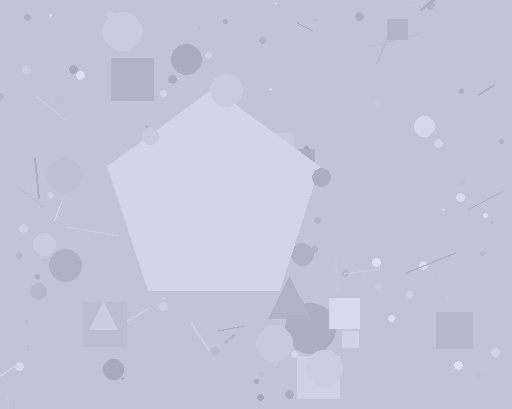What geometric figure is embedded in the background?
A pentagon is embedded in the background.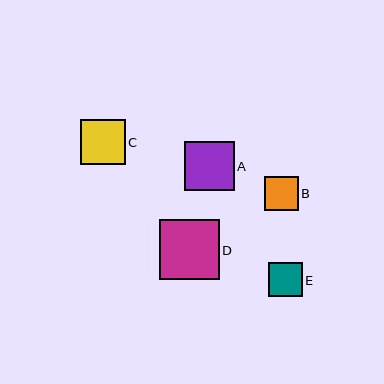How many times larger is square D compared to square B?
Square D is approximately 1.8 times the size of square B.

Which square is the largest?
Square D is the largest with a size of approximately 60 pixels.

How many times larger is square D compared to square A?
Square D is approximately 1.2 times the size of square A.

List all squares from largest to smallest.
From largest to smallest: D, A, C, E, B.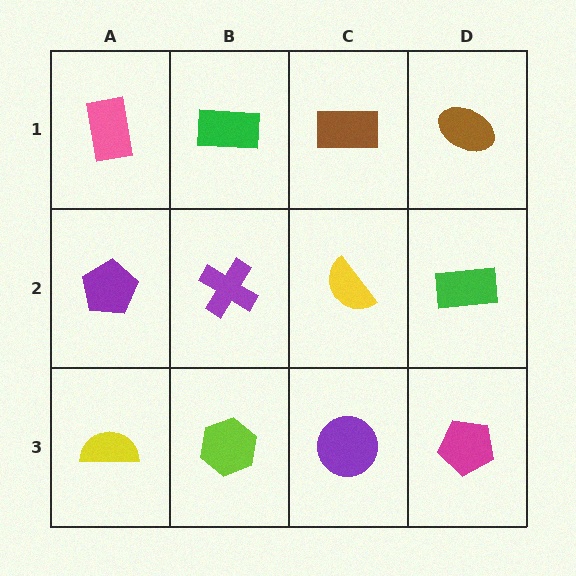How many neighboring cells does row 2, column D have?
3.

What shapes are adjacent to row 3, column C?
A yellow semicircle (row 2, column C), a lime hexagon (row 3, column B), a magenta pentagon (row 3, column D).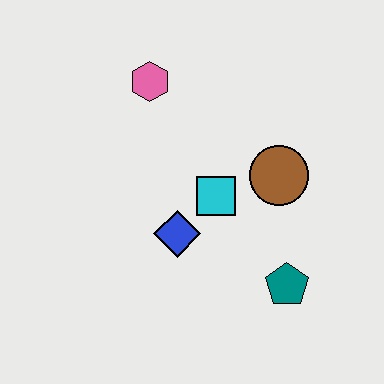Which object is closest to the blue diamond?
The cyan square is closest to the blue diamond.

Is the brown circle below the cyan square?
No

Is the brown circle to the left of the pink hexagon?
No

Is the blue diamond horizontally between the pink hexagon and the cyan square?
Yes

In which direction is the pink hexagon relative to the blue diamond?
The pink hexagon is above the blue diamond.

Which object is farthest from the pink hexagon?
The teal pentagon is farthest from the pink hexagon.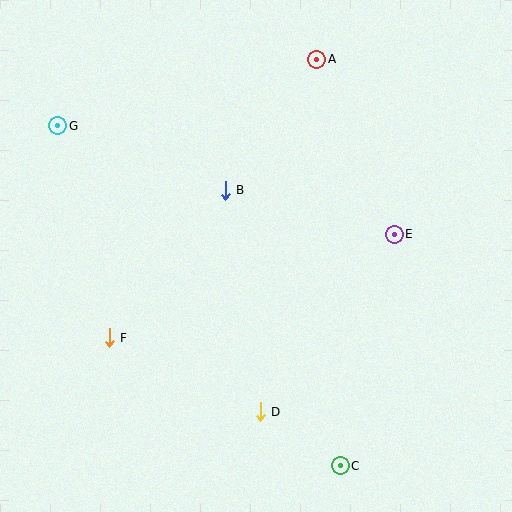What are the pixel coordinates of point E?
Point E is at (394, 234).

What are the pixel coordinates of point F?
Point F is at (109, 338).